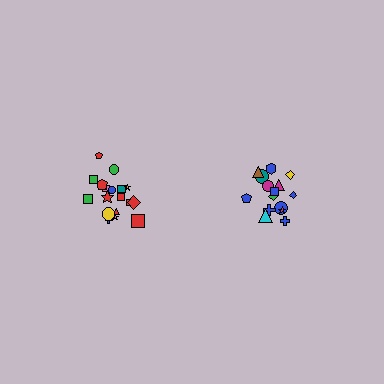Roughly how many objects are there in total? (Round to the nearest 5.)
Roughly 35 objects in total.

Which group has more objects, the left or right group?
The left group.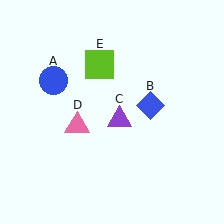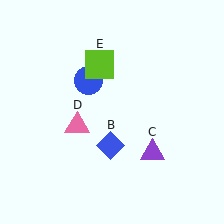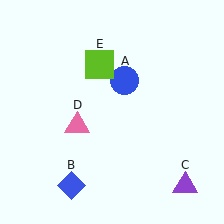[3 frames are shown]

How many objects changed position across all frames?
3 objects changed position: blue circle (object A), blue diamond (object B), purple triangle (object C).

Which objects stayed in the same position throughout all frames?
Pink triangle (object D) and lime square (object E) remained stationary.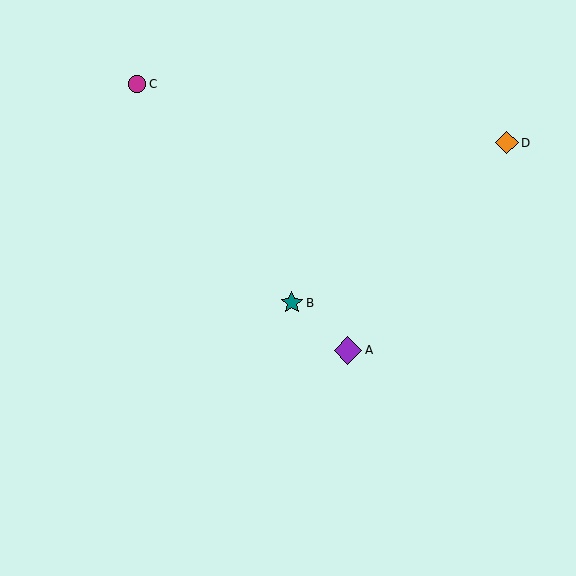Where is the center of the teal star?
The center of the teal star is at (292, 303).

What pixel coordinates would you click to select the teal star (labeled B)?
Click at (292, 303) to select the teal star B.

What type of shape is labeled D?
Shape D is an orange diamond.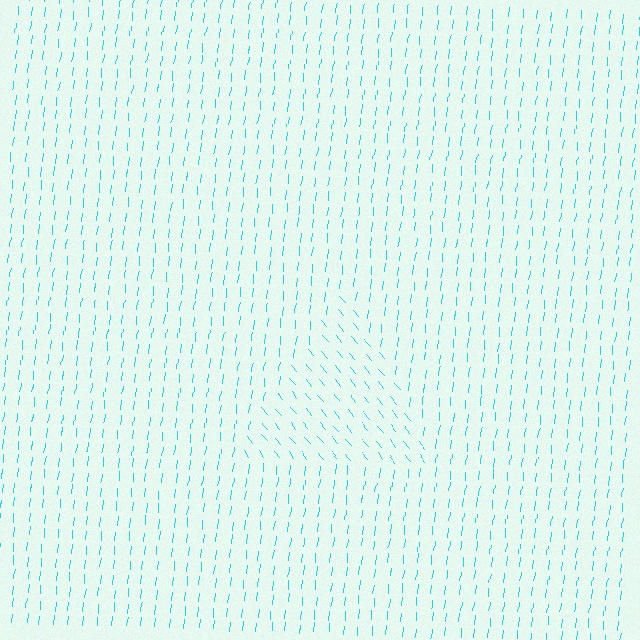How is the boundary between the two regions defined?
The boundary is defined purely by a change in line orientation (approximately 45 degrees difference). All lines are the same color and thickness.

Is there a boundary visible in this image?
Yes, there is a texture boundary formed by a change in line orientation.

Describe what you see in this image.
The image is filled with small cyan line segments. A triangle region in the image has lines oriented differently from the surrounding lines, creating a visible texture boundary.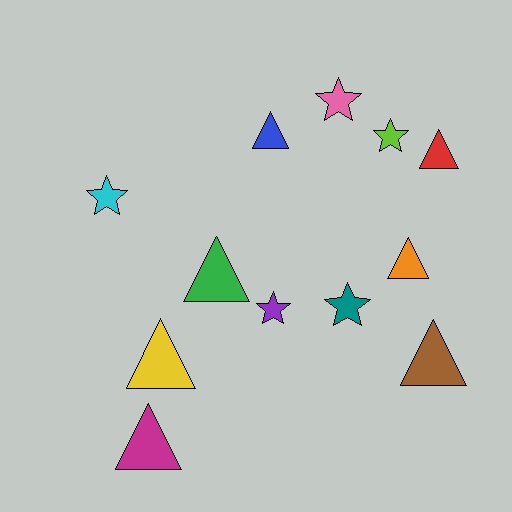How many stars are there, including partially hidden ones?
There are 5 stars.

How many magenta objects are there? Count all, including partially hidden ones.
There is 1 magenta object.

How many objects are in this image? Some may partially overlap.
There are 12 objects.